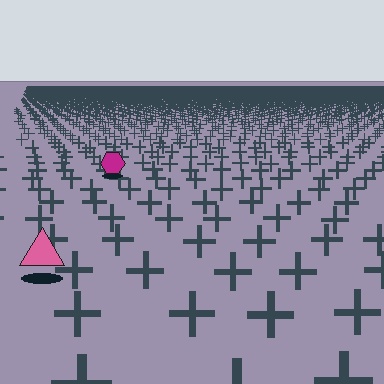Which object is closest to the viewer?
The pink triangle is closest. The texture marks near it are larger and more spread out.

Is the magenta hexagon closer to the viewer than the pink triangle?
No. The pink triangle is closer — you can tell from the texture gradient: the ground texture is coarser near it.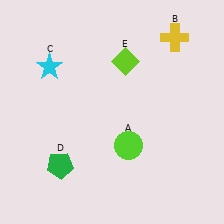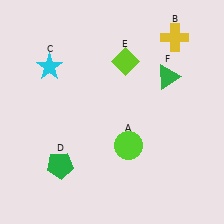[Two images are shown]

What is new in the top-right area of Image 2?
A green triangle (F) was added in the top-right area of Image 2.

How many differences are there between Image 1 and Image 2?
There is 1 difference between the two images.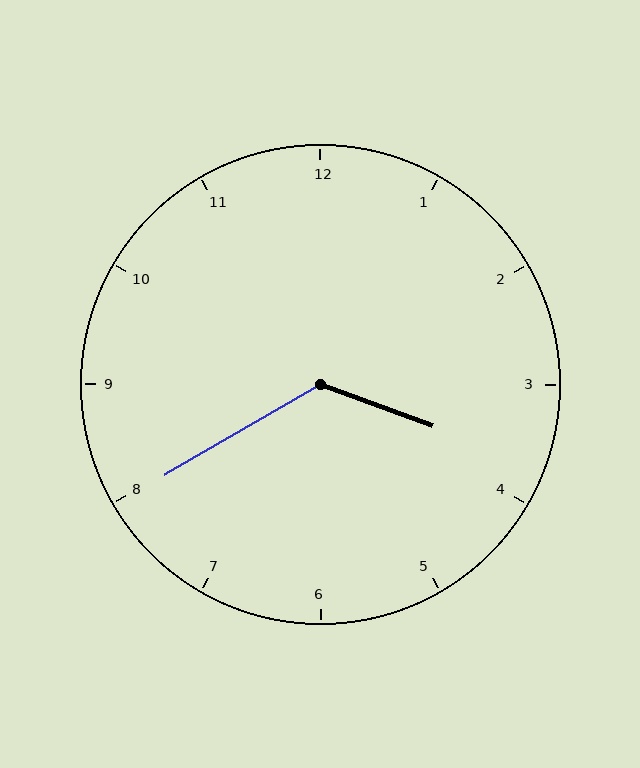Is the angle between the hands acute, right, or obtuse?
It is obtuse.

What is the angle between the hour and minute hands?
Approximately 130 degrees.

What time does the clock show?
3:40.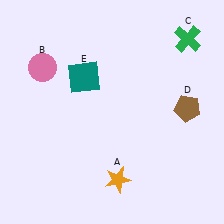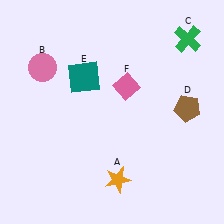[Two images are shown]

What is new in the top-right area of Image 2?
A pink diamond (F) was added in the top-right area of Image 2.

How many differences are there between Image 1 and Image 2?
There is 1 difference between the two images.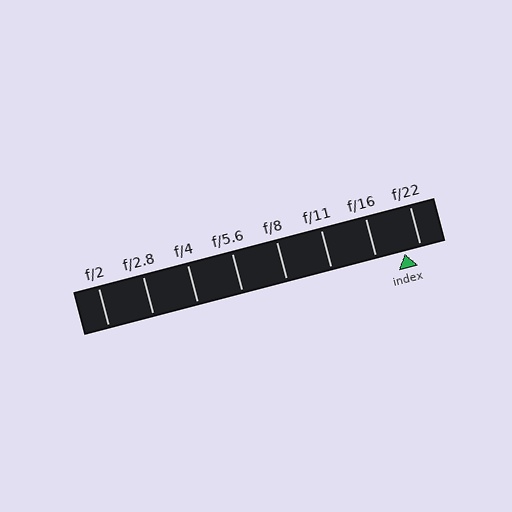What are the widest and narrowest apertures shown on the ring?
The widest aperture shown is f/2 and the narrowest is f/22.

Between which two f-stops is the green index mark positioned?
The index mark is between f/16 and f/22.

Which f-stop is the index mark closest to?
The index mark is closest to f/22.